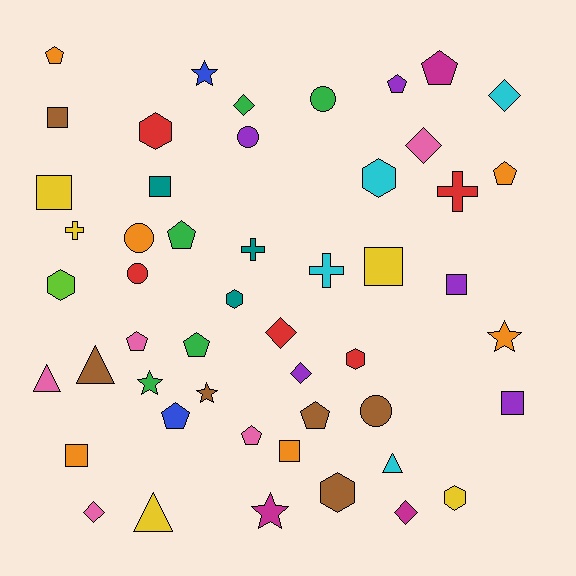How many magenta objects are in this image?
There are 3 magenta objects.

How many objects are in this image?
There are 50 objects.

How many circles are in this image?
There are 5 circles.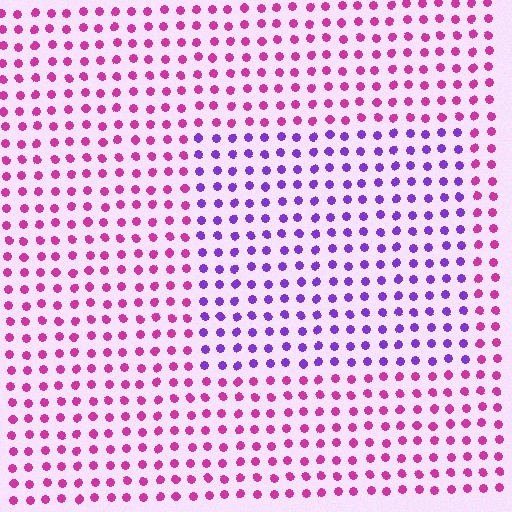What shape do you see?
I see a rectangle.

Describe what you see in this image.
The image is filled with small magenta elements in a uniform arrangement. A rectangle-shaped region is visible where the elements are tinted to a slightly different hue, forming a subtle color boundary.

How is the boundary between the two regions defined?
The boundary is defined purely by a slight shift in hue (about 49 degrees). Spacing, size, and orientation are identical on both sides.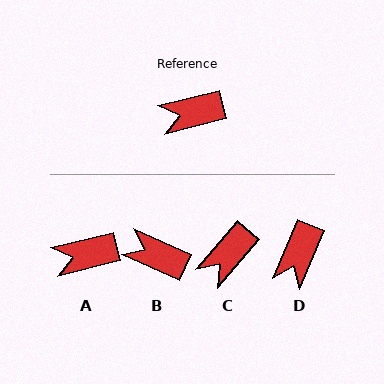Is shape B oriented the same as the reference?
No, it is off by about 38 degrees.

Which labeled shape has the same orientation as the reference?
A.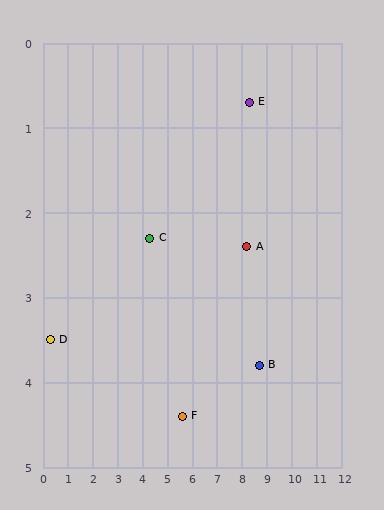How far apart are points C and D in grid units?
Points C and D are about 4.2 grid units apart.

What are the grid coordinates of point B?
Point B is at approximately (8.7, 3.8).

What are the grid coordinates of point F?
Point F is at approximately (5.6, 4.4).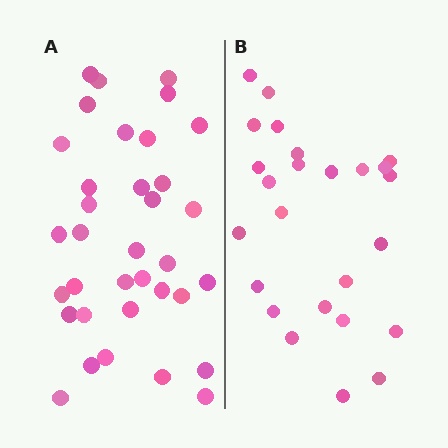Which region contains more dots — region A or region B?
Region A (the left region) has more dots.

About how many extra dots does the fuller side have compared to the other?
Region A has roughly 10 or so more dots than region B.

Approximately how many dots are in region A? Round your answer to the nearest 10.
About 40 dots. (The exact count is 35, which rounds to 40.)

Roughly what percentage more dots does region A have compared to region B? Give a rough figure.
About 40% more.